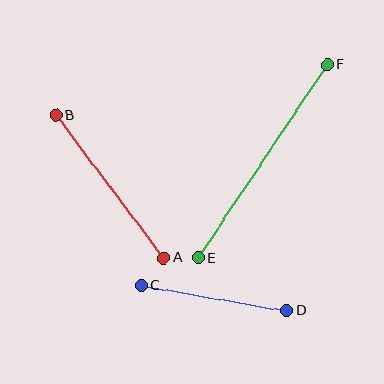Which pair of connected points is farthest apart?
Points E and F are farthest apart.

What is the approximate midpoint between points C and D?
The midpoint is at approximately (214, 298) pixels.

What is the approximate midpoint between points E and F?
The midpoint is at approximately (263, 161) pixels.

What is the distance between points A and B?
The distance is approximately 179 pixels.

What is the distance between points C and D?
The distance is approximately 148 pixels.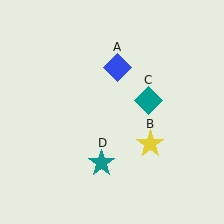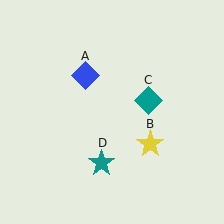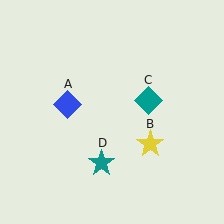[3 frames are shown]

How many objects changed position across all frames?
1 object changed position: blue diamond (object A).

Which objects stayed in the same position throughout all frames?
Yellow star (object B) and teal diamond (object C) and teal star (object D) remained stationary.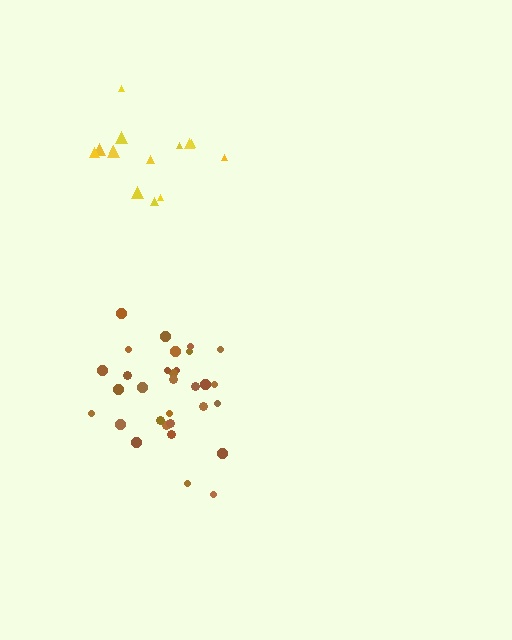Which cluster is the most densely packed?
Brown.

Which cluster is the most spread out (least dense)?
Yellow.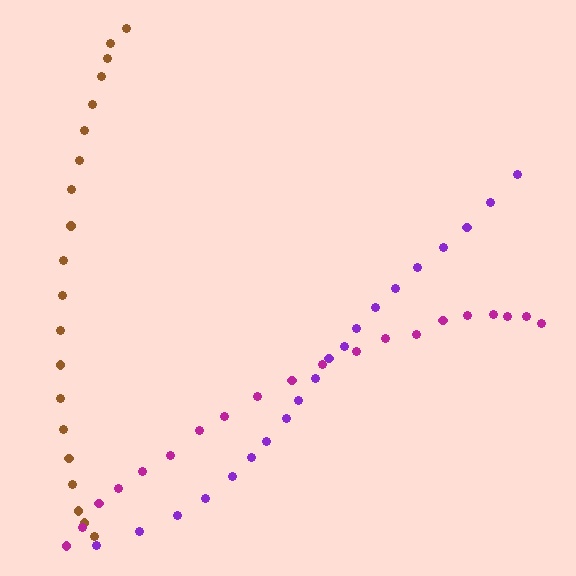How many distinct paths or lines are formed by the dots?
There are 3 distinct paths.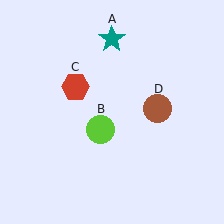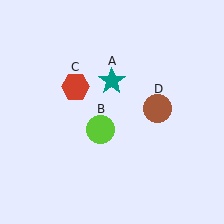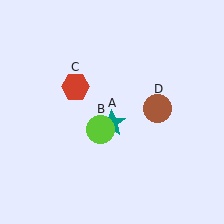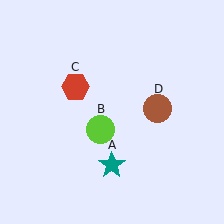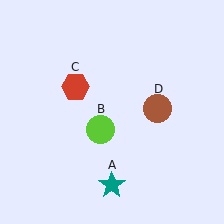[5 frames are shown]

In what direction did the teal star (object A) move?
The teal star (object A) moved down.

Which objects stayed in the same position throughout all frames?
Lime circle (object B) and red hexagon (object C) and brown circle (object D) remained stationary.